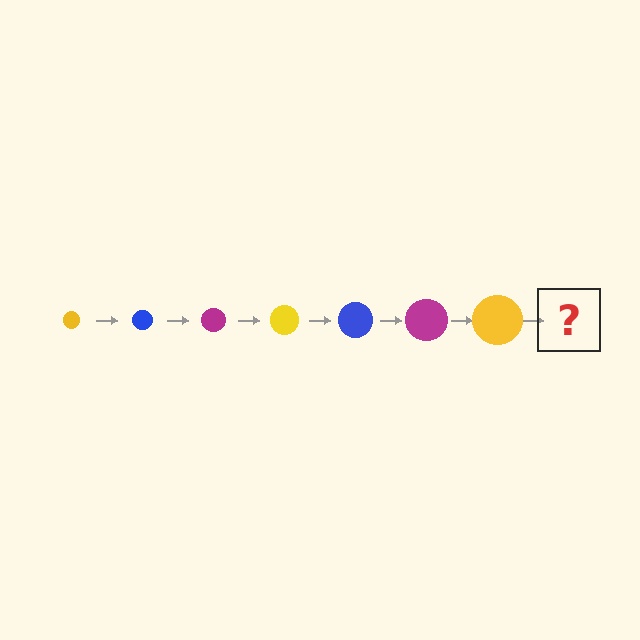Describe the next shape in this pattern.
It should be a blue circle, larger than the previous one.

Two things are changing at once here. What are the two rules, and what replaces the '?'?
The two rules are that the circle grows larger each step and the color cycles through yellow, blue, and magenta. The '?' should be a blue circle, larger than the previous one.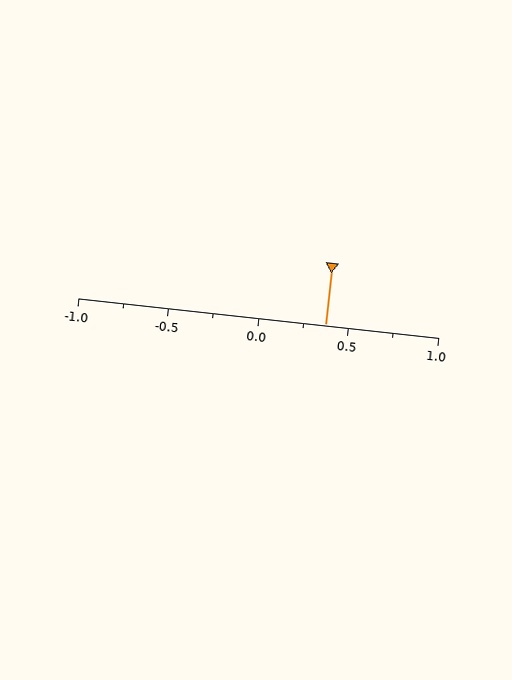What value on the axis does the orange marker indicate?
The marker indicates approximately 0.38.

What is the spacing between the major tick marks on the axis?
The major ticks are spaced 0.5 apart.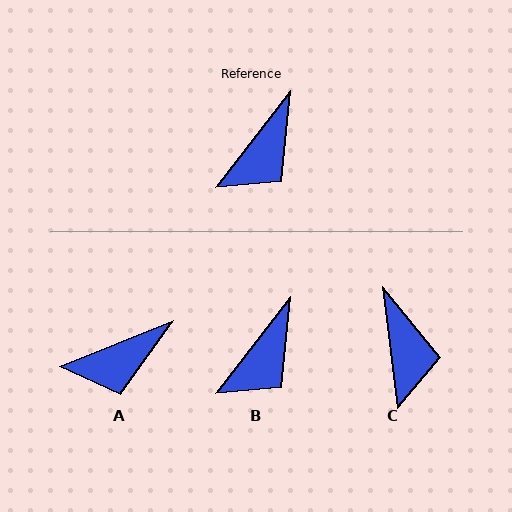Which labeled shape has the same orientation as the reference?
B.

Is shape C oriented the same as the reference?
No, it is off by about 44 degrees.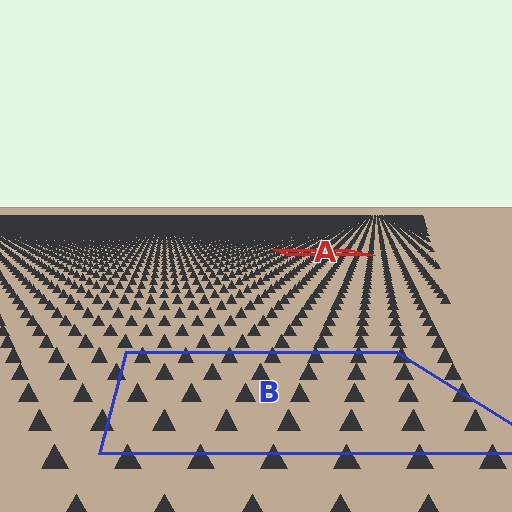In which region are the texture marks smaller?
The texture marks are smaller in region A, because it is farther away.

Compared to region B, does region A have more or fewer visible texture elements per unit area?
Region A has more texture elements per unit area — they are packed more densely because it is farther away.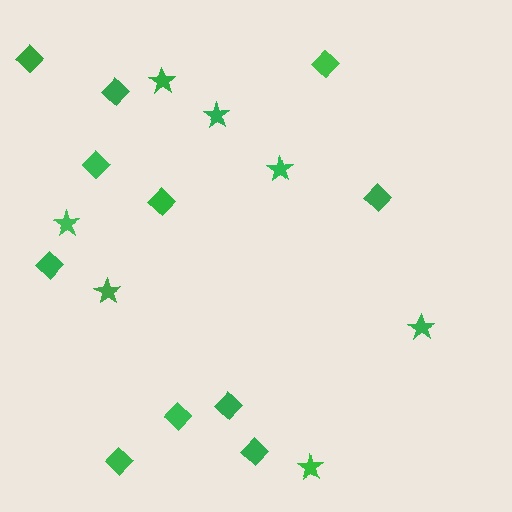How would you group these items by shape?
There are 2 groups: one group of diamonds (11) and one group of stars (7).